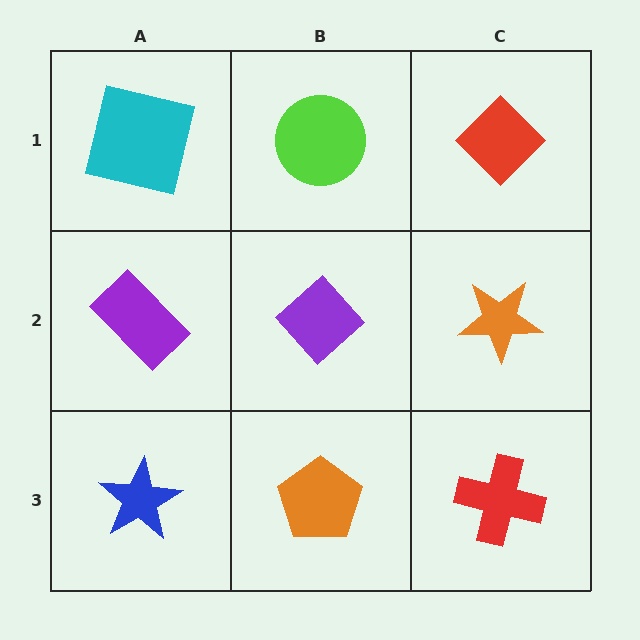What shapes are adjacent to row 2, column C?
A red diamond (row 1, column C), a red cross (row 3, column C), a purple diamond (row 2, column B).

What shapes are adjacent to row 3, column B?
A purple diamond (row 2, column B), a blue star (row 3, column A), a red cross (row 3, column C).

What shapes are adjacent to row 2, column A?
A cyan square (row 1, column A), a blue star (row 3, column A), a purple diamond (row 2, column B).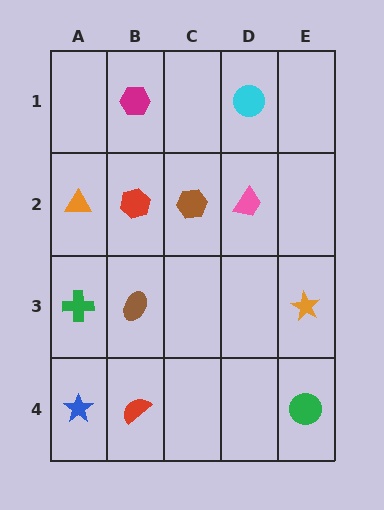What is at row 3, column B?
A brown ellipse.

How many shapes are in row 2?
4 shapes.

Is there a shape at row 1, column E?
No, that cell is empty.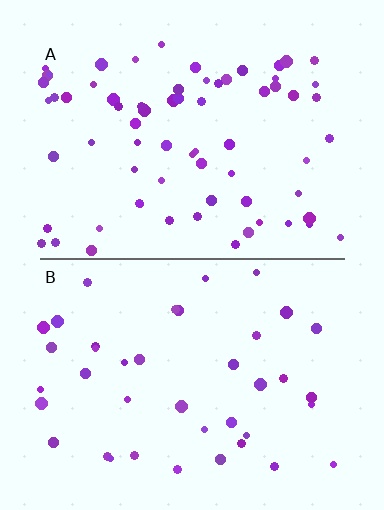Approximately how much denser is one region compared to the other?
Approximately 1.7× — region A over region B.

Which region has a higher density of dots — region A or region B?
A (the top).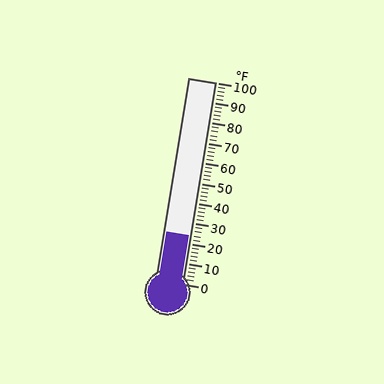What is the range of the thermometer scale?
The thermometer scale ranges from 0°F to 100°F.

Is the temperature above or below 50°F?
The temperature is below 50°F.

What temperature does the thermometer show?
The thermometer shows approximately 24°F.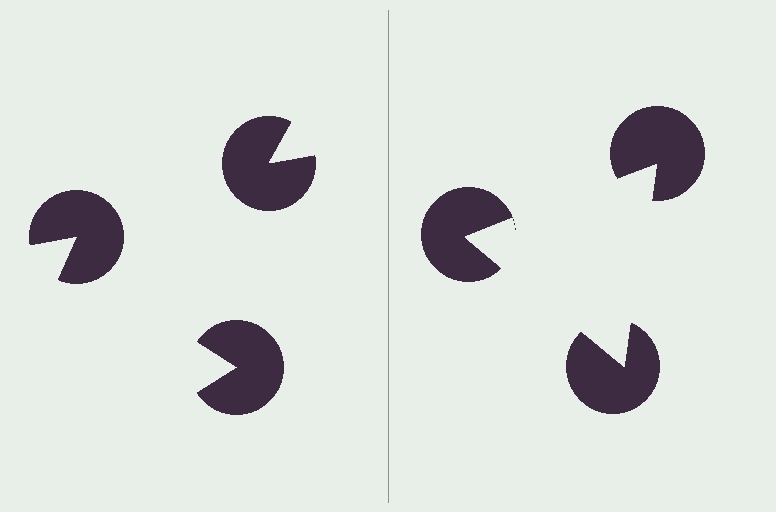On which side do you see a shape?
An illusory triangle appears on the right side. On the left side the wedge cuts are rotated, so no coherent shape forms.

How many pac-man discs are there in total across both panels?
6 — 3 on each side.